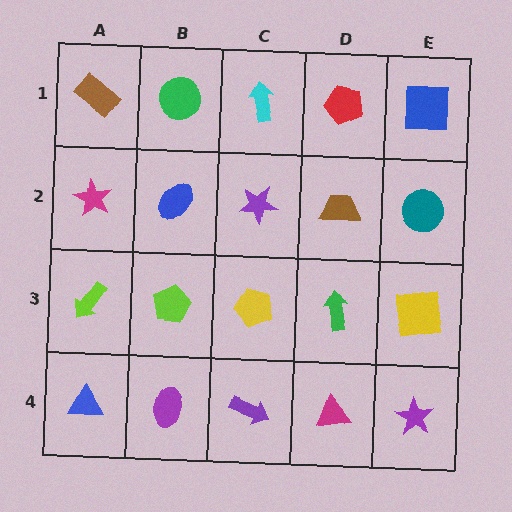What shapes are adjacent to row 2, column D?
A red pentagon (row 1, column D), a green arrow (row 3, column D), a purple star (row 2, column C), a teal circle (row 2, column E).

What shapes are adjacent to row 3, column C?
A purple star (row 2, column C), a purple arrow (row 4, column C), a lime pentagon (row 3, column B), a green arrow (row 3, column D).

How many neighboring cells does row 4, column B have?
3.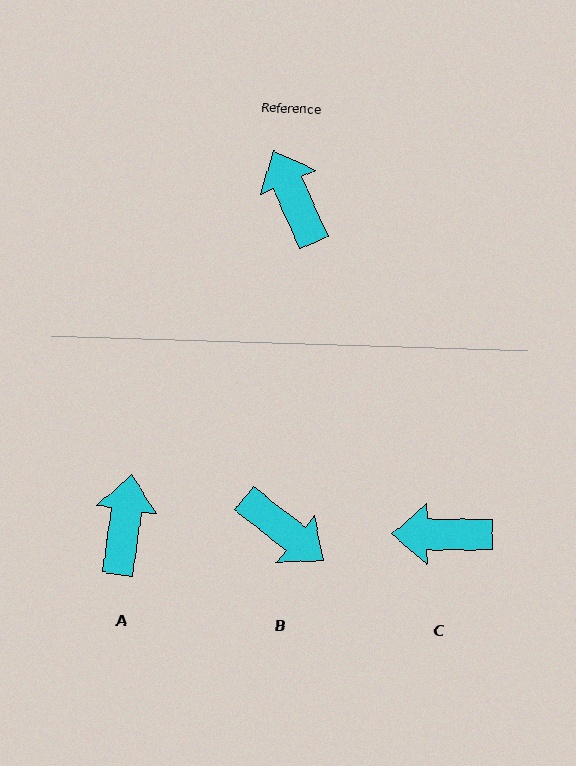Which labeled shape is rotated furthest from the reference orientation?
B, about 152 degrees away.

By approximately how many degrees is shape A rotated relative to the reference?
Approximately 32 degrees clockwise.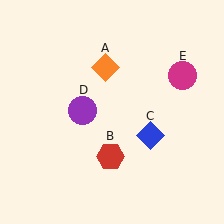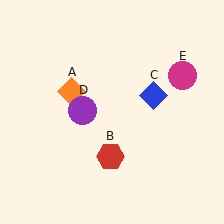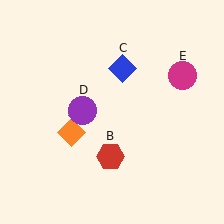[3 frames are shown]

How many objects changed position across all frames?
2 objects changed position: orange diamond (object A), blue diamond (object C).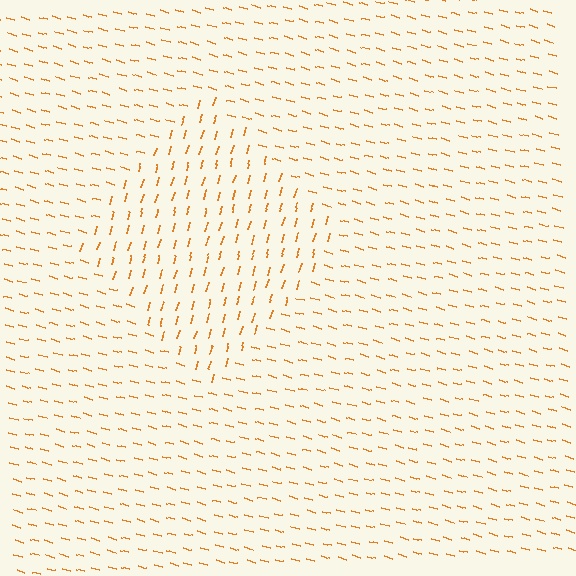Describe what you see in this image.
The image is filled with small orange line segments. A diamond region in the image has lines oriented differently from the surrounding lines, creating a visible texture boundary.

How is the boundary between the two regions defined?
The boundary is defined purely by a change in line orientation (approximately 90 degrees difference). All lines are the same color and thickness.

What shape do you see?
I see a diamond.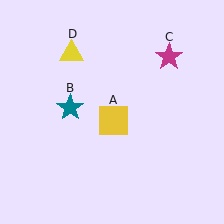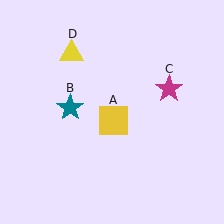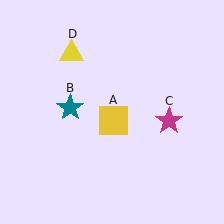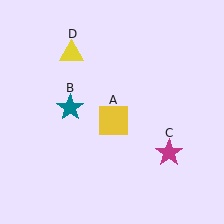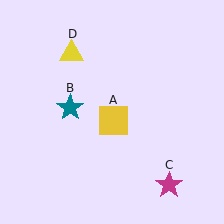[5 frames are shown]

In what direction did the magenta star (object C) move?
The magenta star (object C) moved down.